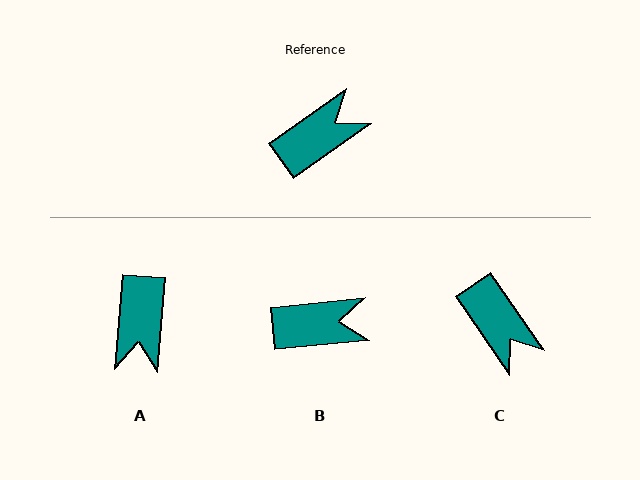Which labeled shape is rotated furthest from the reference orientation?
A, about 130 degrees away.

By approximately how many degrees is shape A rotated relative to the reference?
Approximately 130 degrees clockwise.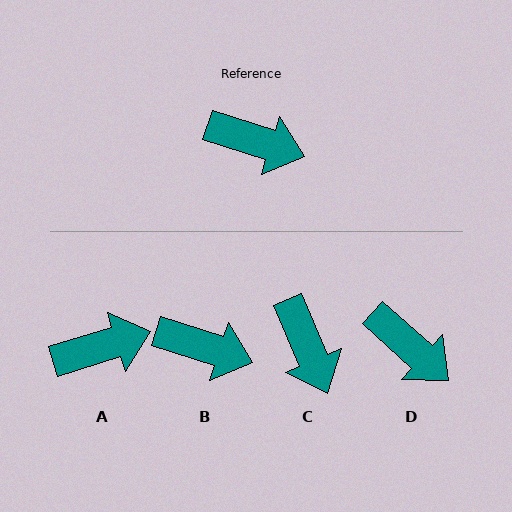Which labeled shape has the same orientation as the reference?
B.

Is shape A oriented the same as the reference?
No, it is off by about 35 degrees.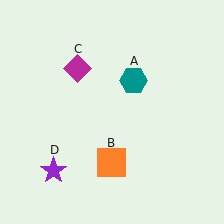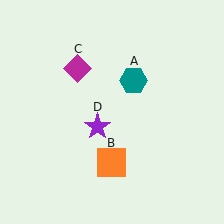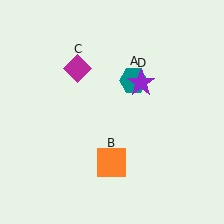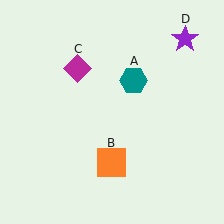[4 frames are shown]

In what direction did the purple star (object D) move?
The purple star (object D) moved up and to the right.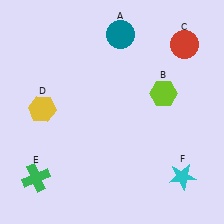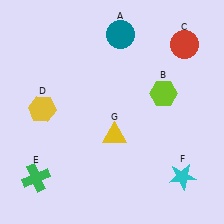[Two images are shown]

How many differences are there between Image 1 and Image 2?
There is 1 difference between the two images.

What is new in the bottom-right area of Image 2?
A yellow triangle (G) was added in the bottom-right area of Image 2.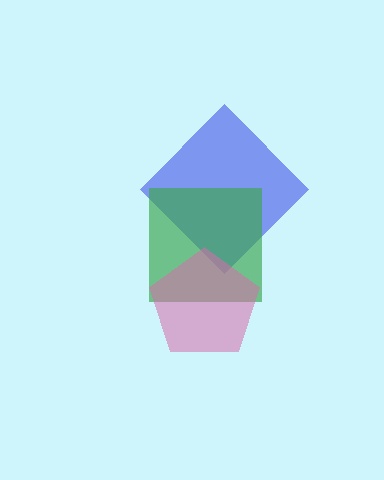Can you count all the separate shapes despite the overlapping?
Yes, there are 3 separate shapes.